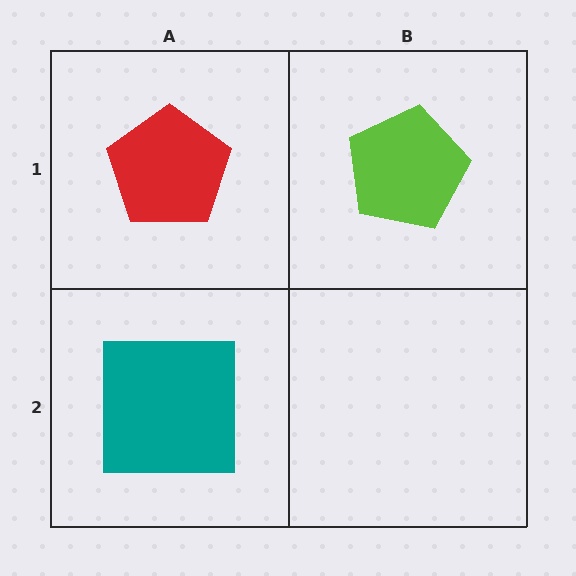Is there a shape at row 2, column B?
No, that cell is empty.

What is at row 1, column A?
A red pentagon.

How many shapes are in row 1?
2 shapes.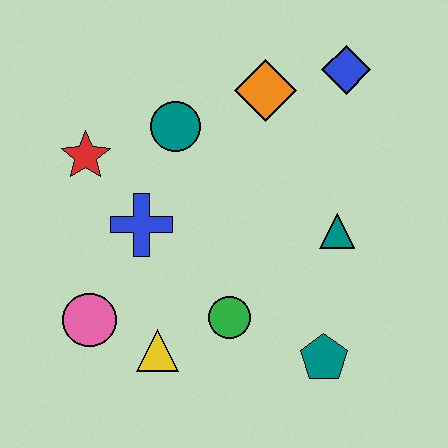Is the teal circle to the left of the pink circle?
No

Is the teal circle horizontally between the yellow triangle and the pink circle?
No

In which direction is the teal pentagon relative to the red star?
The teal pentagon is to the right of the red star.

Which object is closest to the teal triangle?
The teal pentagon is closest to the teal triangle.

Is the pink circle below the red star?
Yes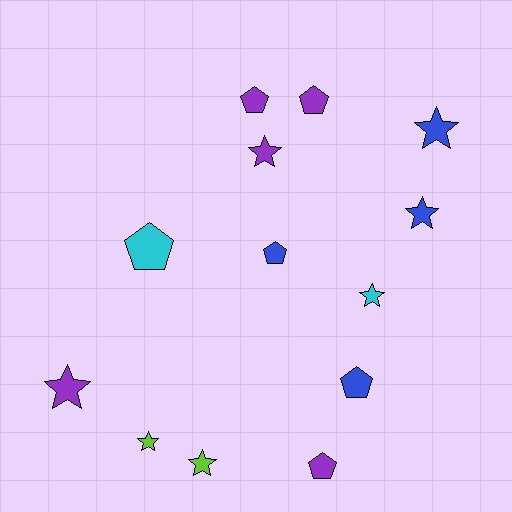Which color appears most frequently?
Purple, with 5 objects.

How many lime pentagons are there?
There are no lime pentagons.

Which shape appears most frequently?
Star, with 7 objects.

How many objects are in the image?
There are 13 objects.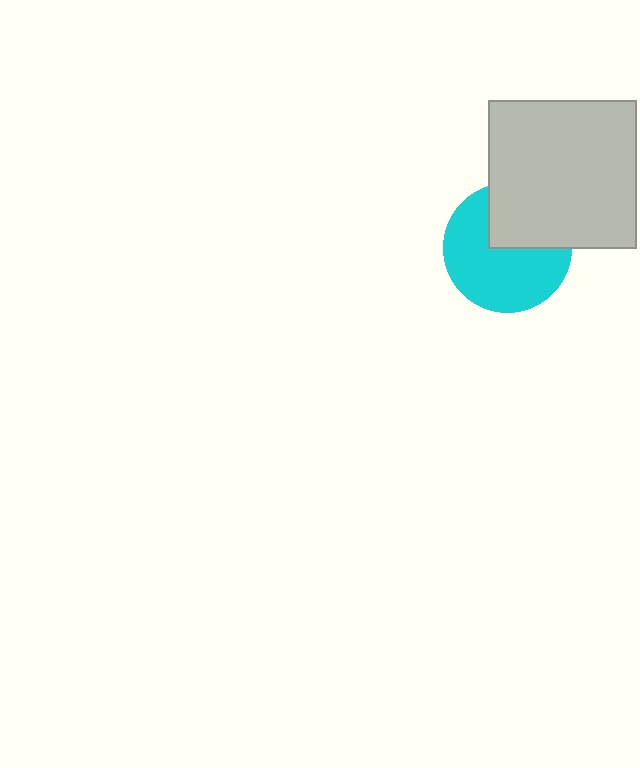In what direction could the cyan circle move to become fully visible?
The cyan circle could move down. That would shift it out from behind the light gray square entirely.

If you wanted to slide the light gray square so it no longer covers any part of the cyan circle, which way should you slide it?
Slide it up — that is the most direct way to separate the two shapes.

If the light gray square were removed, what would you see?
You would see the complete cyan circle.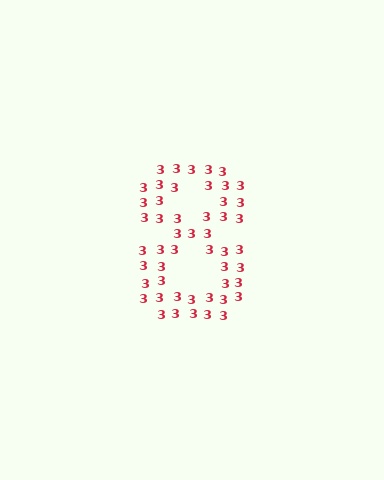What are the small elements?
The small elements are digit 3's.